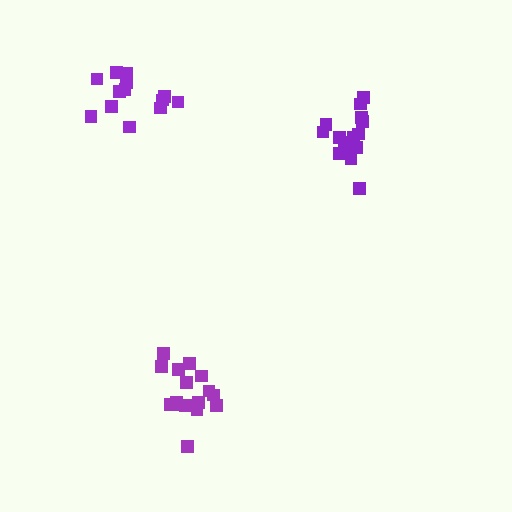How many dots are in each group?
Group 1: 16 dots, Group 2: 13 dots, Group 3: 16 dots (45 total).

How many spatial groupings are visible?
There are 3 spatial groupings.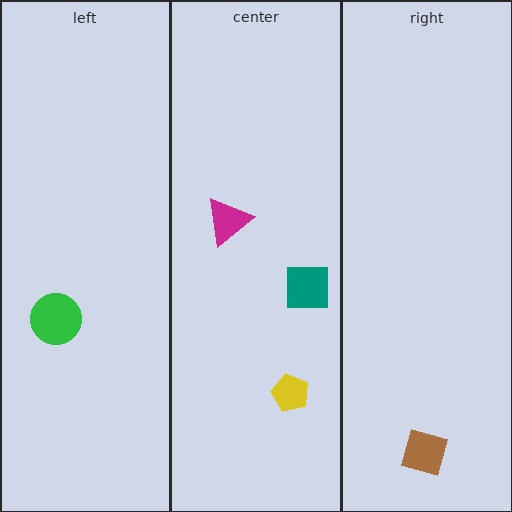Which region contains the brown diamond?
The right region.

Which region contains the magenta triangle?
The center region.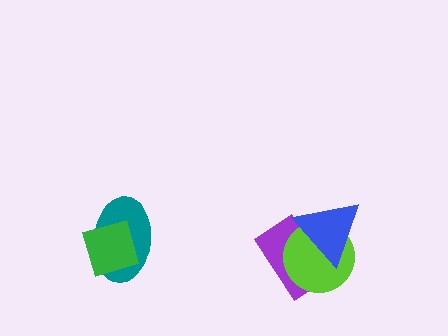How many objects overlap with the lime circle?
2 objects overlap with the lime circle.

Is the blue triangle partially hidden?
No, no other shape covers it.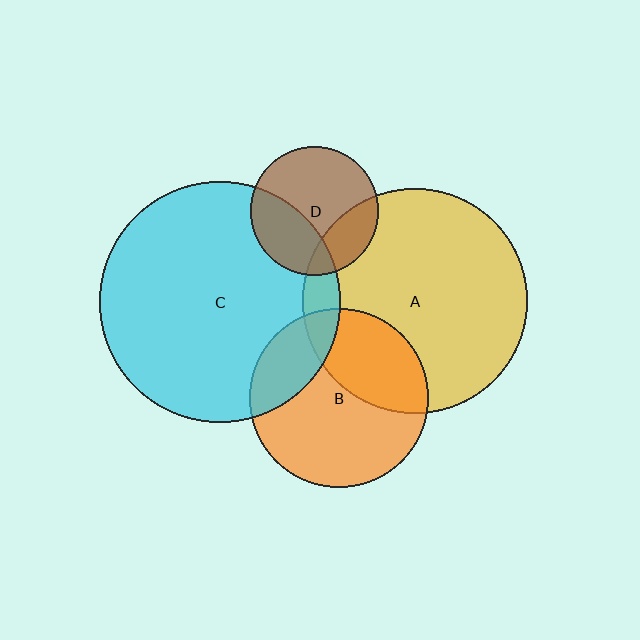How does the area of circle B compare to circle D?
Approximately 1.9 times.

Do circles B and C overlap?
Yes.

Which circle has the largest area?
Circle C (cyan).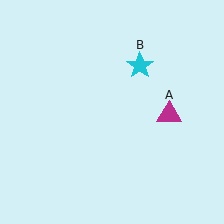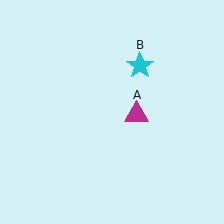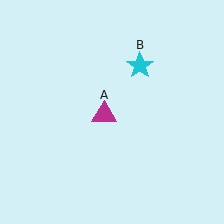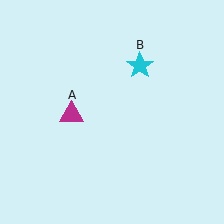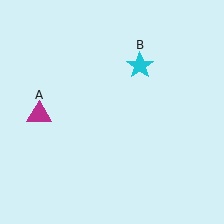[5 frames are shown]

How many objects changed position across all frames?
1 object changed position: magenta triangle (object A).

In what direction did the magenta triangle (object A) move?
The magenta triangle (object A) moved left.